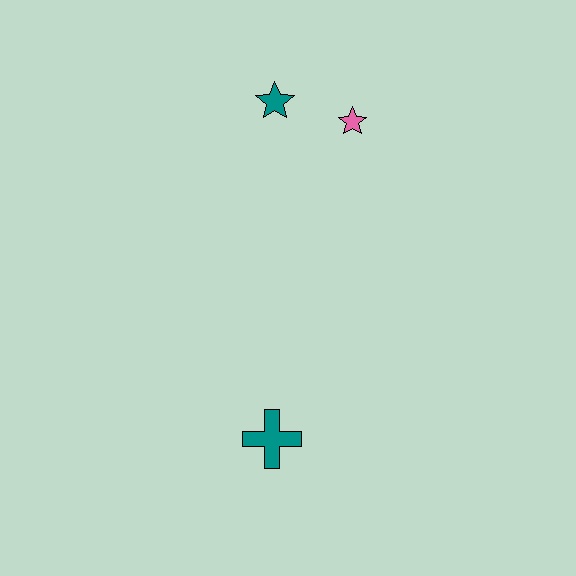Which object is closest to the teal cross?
The pink star is closest to the teal cross.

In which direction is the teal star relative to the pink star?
The teal star is to the left of the pink star.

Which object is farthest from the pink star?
The teal cross is farthest from the pink star.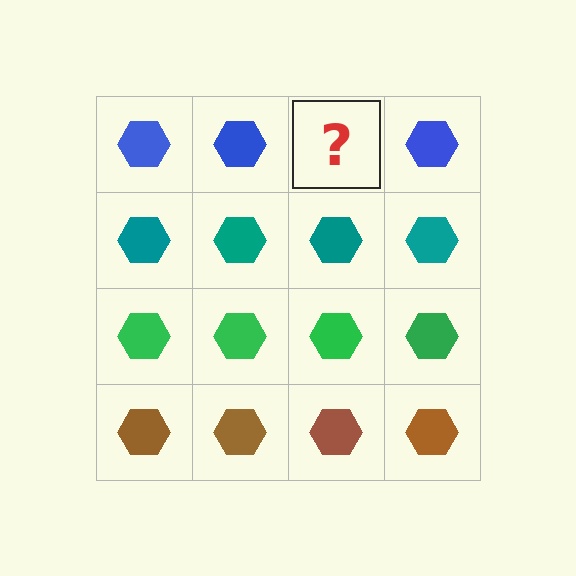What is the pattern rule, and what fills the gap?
The rule is that each row has a consistent color. The gap should be filled with a blue hexagon.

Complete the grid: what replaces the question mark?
The question mark should be replaced with a blue hexagon.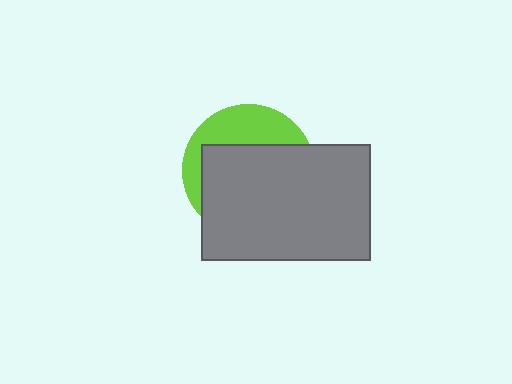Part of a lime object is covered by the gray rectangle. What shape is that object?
It is a circle.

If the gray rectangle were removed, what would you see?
You would see the complete lime circle.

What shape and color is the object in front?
The object in front is a gray rectangle.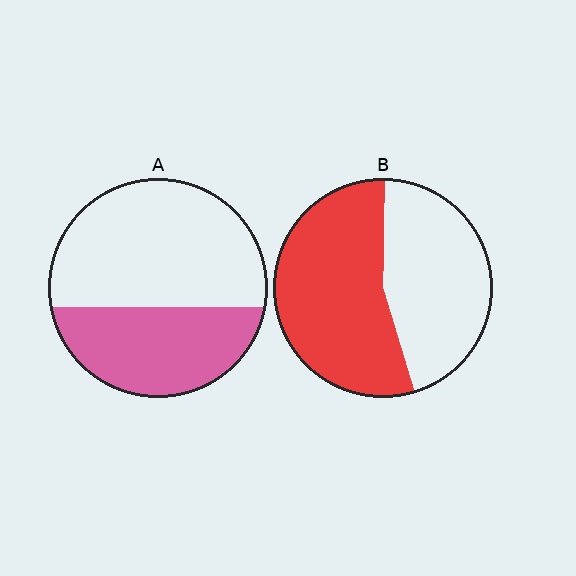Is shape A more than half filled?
No.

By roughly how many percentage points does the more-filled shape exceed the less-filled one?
By roughly 15 percentage points (B over A).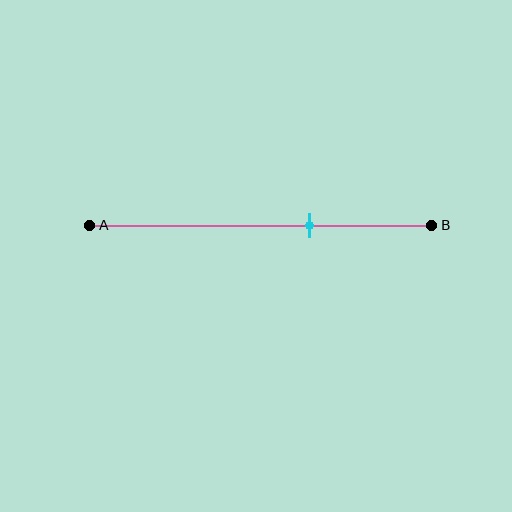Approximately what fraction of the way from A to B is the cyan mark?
The cyan mark is approximately 65% of the way from A to B.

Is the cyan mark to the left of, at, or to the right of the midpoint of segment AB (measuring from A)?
The cyan mark is to the right of the midpoint of segment AB.